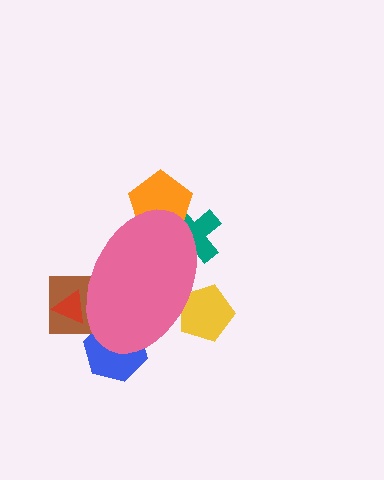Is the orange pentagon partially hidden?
Yes, the orange pentagon is partially hidden behind the pink ellipse.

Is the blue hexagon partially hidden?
Yes, the blue hexagon is partially hidden behind the pink ellipse.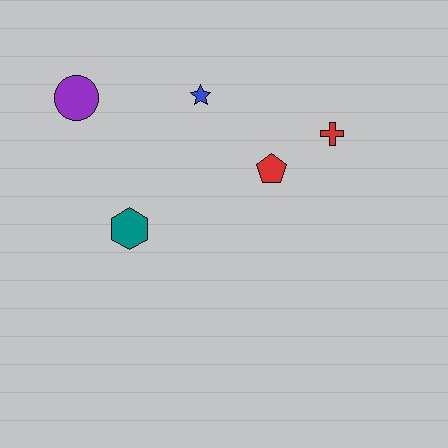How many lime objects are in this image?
There are no lime objects.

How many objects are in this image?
There are 5 objects.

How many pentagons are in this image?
There is 1 pentagon.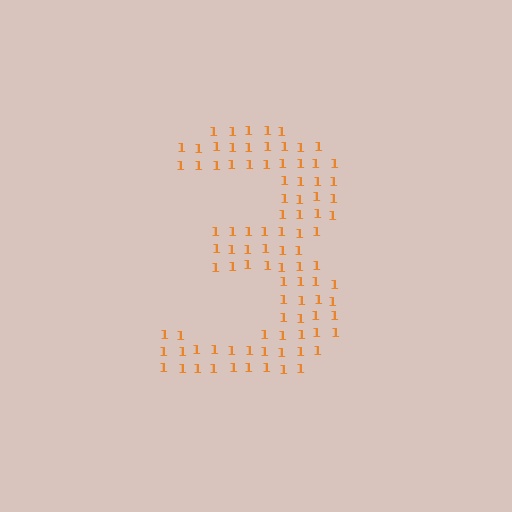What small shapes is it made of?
It is made of small digit 1's.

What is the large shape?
The large shape is the digit 3.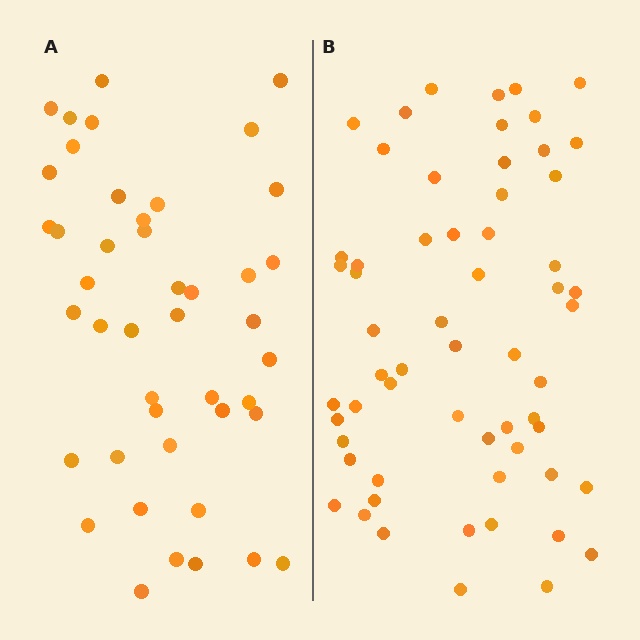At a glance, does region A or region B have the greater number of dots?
Region B (the right region) has more dots.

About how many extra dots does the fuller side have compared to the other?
Region B has approximately 15 more dots than region A.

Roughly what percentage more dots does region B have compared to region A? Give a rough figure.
About 35% more.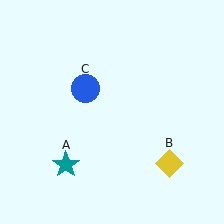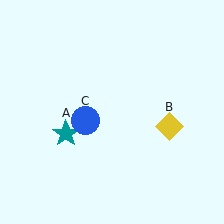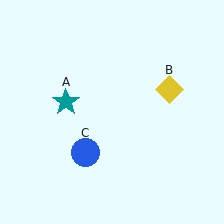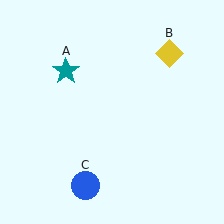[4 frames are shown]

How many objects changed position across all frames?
3 objects changed position: teal star (object A), yellow diamond (object B), blue circle (object C).